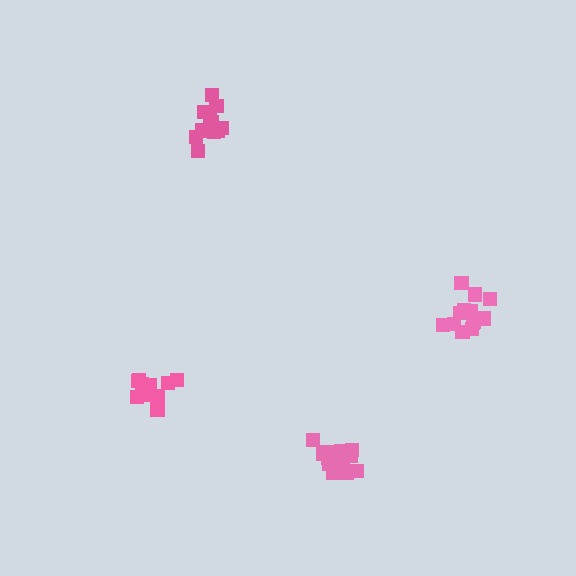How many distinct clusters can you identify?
There are 4 distinct clusters.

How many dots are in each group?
Group 1: 13 dots, Group 2: 13 dots, Group 3: 12 dots, Group 4: 12 dots (50 total).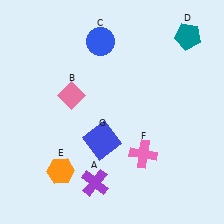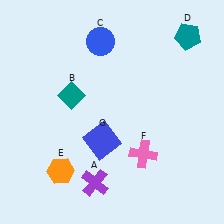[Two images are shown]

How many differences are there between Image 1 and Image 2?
There is 1 difference between the two images.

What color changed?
The diamond (B) changed from pink in Image 1 to teal in Image 2.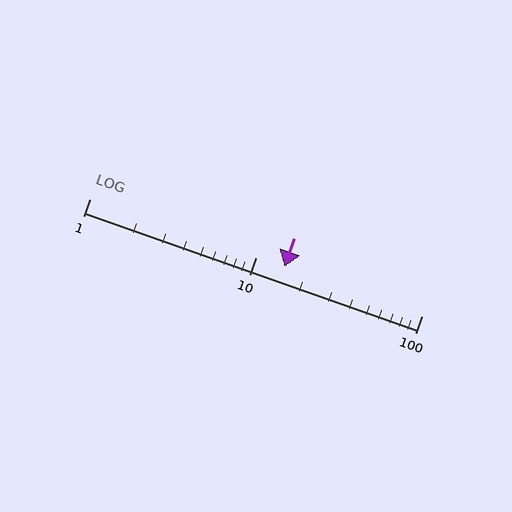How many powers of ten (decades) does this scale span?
The scale spans 2 decades, from 1 to 100.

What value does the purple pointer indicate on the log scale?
The pointer indicates approximately 15.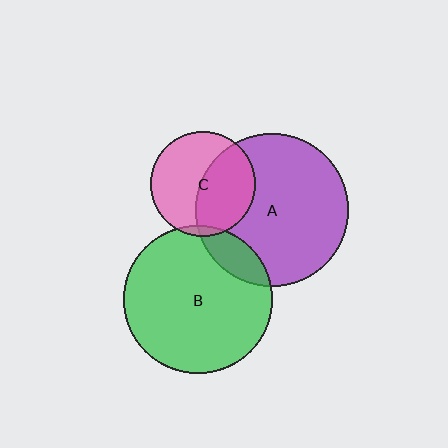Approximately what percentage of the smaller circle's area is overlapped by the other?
Approximately 15%.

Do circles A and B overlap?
Yes.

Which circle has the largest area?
Circle A (purple).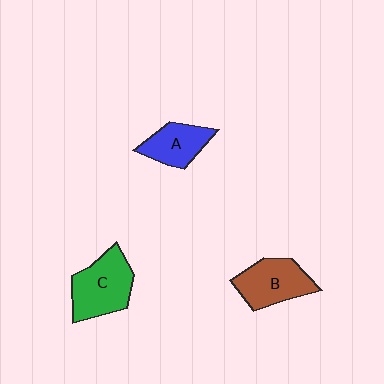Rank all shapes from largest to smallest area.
From largest to smallest: C (green), B (brown), A (blue).